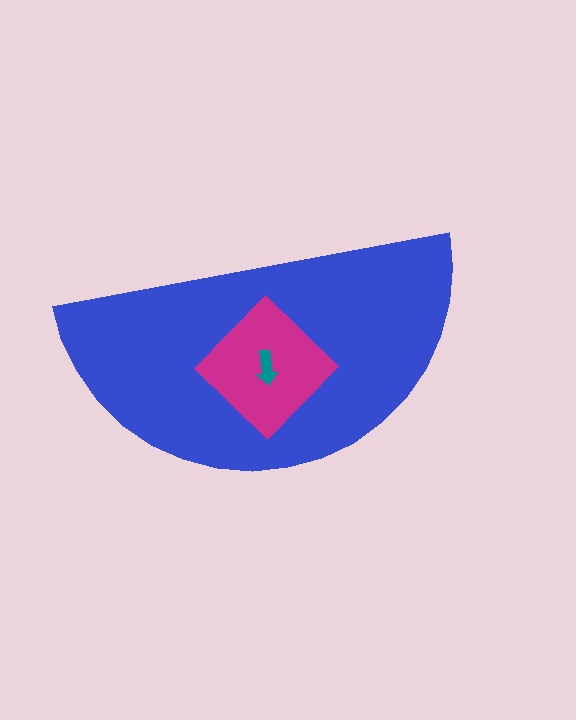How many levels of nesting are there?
3.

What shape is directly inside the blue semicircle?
The magenta diamond.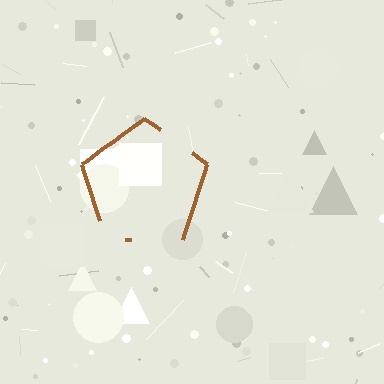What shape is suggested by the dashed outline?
The dashed outline suggests a pentagon.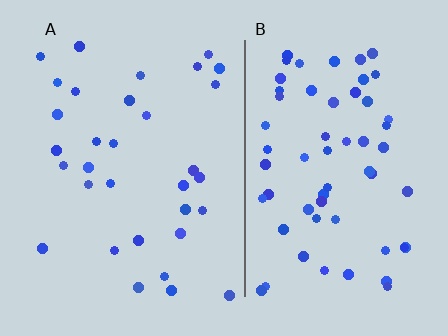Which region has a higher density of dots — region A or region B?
B (the right).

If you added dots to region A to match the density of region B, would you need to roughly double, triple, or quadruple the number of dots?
Approximately double.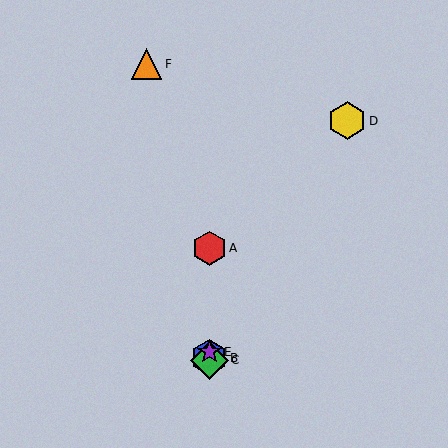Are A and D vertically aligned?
No, A is at x≈209 and D is at x≈347.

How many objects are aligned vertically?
4 objects (A, B, C, E) are aligned vertically.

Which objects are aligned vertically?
Objects A, B, C, E are aligned vertically.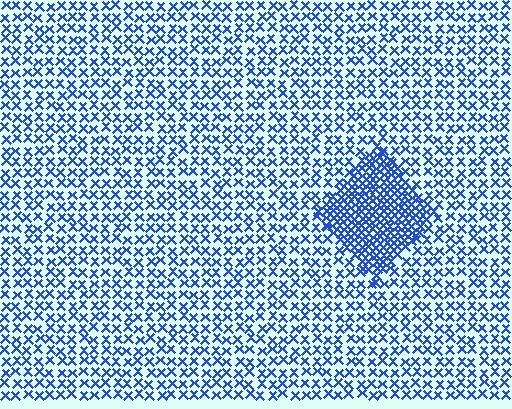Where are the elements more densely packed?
The elements are more densely packed inside the diamond boundary.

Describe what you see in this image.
The image contains small blue elements arranged at two different densities. A diamond-shaped region is visible where the elements are more densely packed than the surrounding area.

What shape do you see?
I see a diamond.